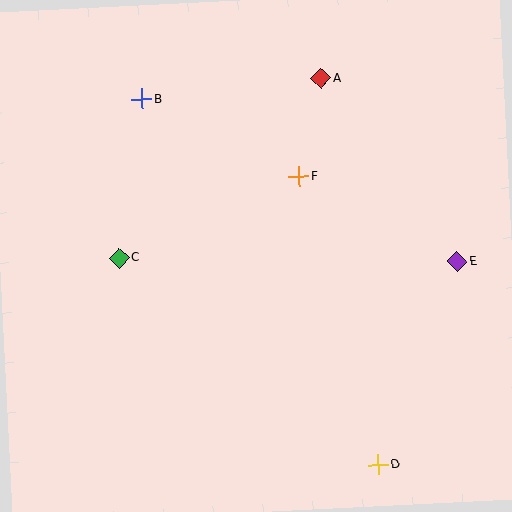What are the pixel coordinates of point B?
Point B is at (142, 99).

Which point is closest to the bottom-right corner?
Point D is closest to the bottom-right corner.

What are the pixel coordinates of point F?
Point F is at (299, 176).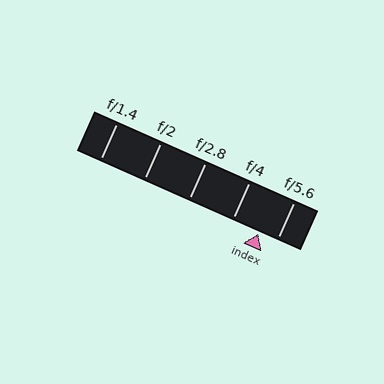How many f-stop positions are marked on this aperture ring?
There are 5 f-stop positions marked.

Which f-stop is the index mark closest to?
The index mark is closest to f/5.6.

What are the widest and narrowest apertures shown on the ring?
The widest aperture shown is f/1.4 and the narrowest is f/5.6.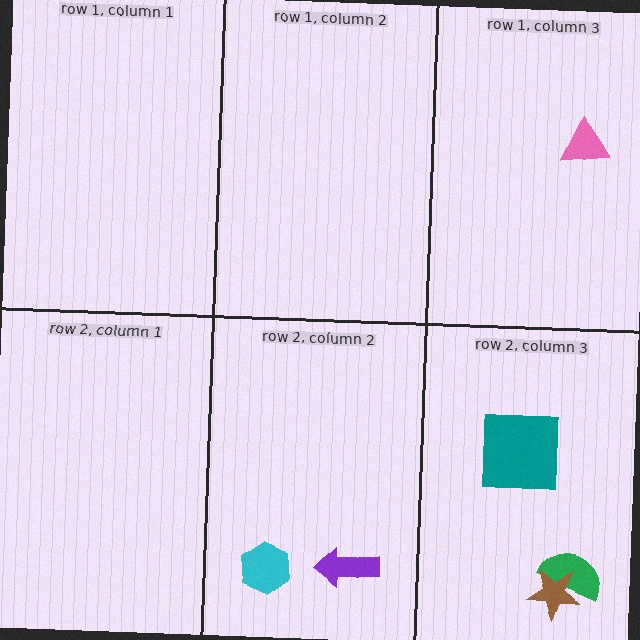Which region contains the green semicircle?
The row 2, column 3 region.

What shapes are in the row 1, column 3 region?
The pink triangle.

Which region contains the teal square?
The row 2, column 3 region.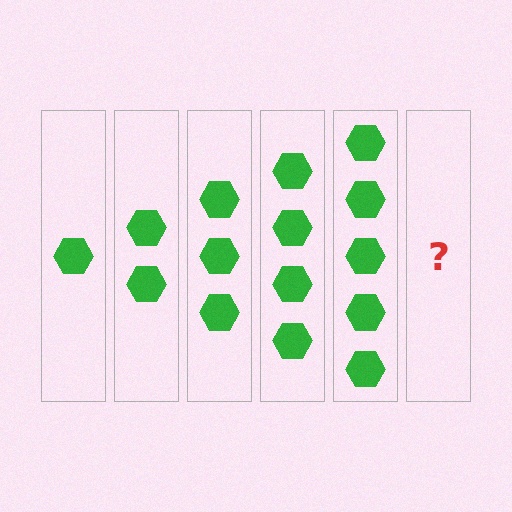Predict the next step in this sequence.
The next step is 6 hexagons.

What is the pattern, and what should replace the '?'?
The pattern is that each step adds one more hexagon. The '?' should be 6 hexagons.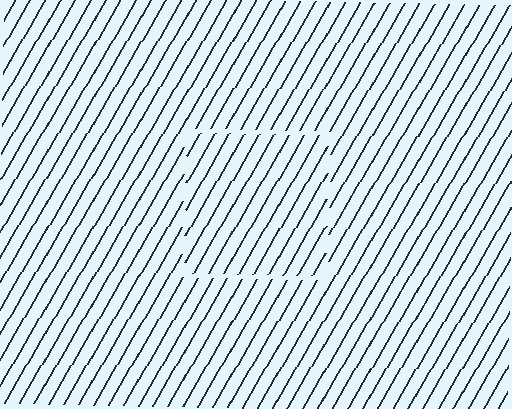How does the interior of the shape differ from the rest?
The interior of the shape contains the same grating, shifted by half a period — the contour is defined by the phase discontinuity where line-ends from the inner and outer gratings abut.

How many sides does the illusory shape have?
4 sides — the line-ends trace a square.